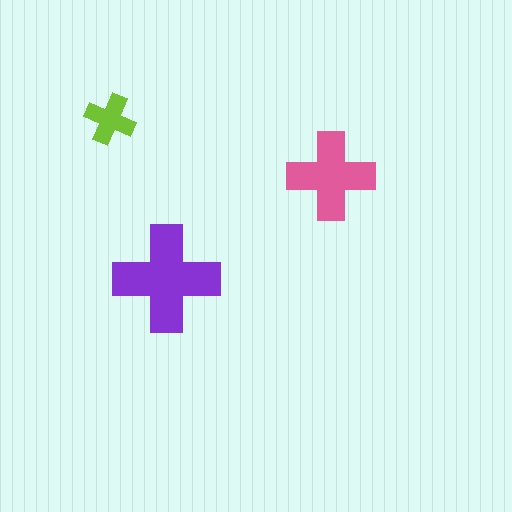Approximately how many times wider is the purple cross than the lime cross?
About 2 times wider.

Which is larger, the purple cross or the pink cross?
The purple one.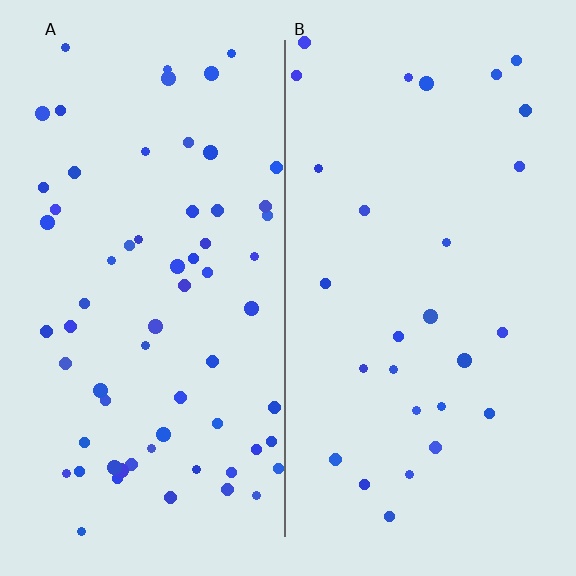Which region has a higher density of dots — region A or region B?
A (the left).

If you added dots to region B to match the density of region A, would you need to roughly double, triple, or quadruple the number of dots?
Approximately double.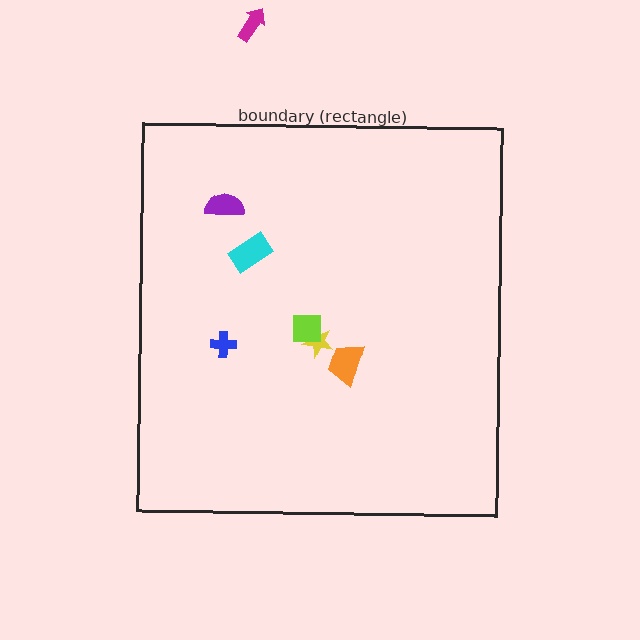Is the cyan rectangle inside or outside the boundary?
Inside.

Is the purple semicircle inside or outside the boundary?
Inside.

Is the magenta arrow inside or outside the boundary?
Outside.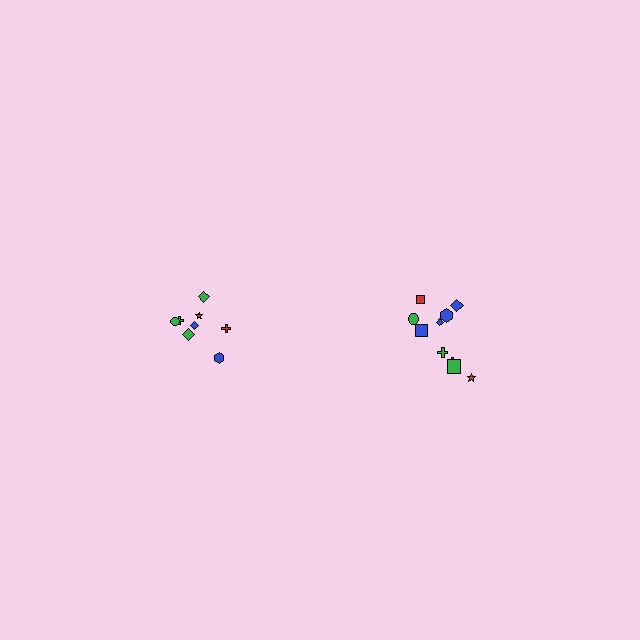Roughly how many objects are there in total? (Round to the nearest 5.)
Roughly 20 objects in total.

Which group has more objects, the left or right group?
The right group.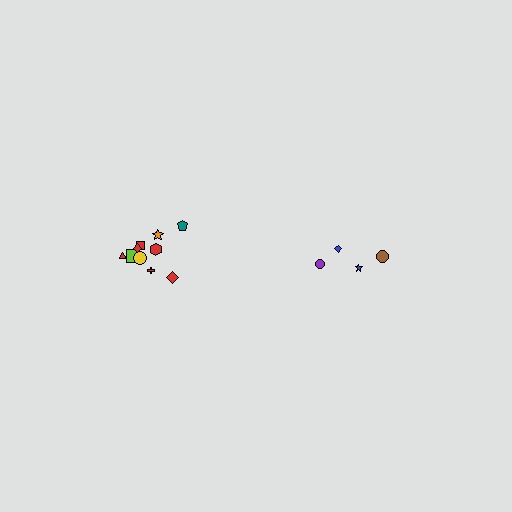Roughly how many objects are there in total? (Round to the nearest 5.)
Roughly 15 objects in total.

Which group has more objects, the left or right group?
The left group.